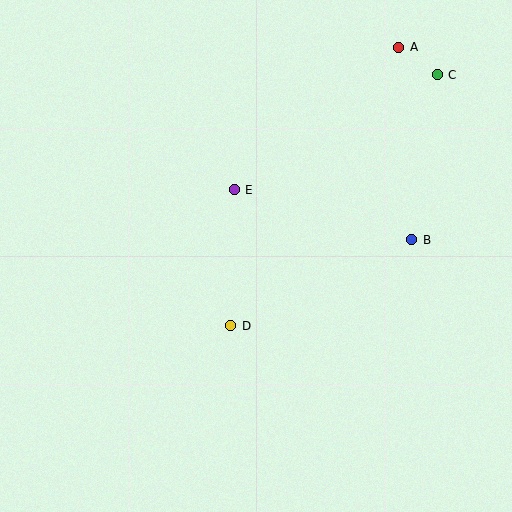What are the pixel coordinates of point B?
Point B is at (412, 240).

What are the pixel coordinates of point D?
Point D is at (231, 326).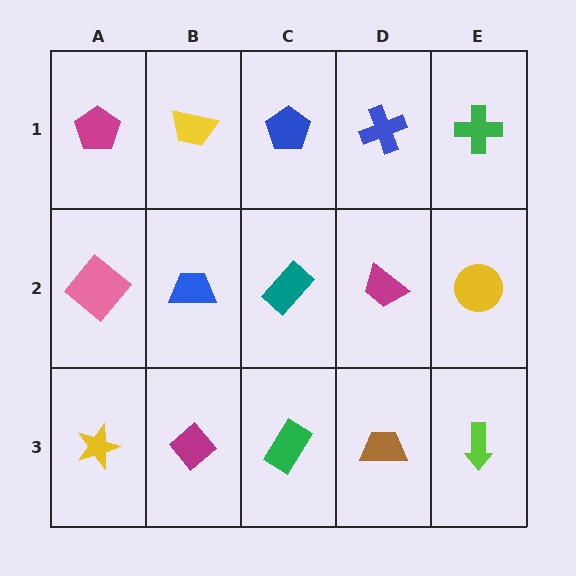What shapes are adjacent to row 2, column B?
A yellow trapezoid (row 1, column B), a magenta diamond (row 3, column B), a pink diamond (row 2, column A), a teal rectangle (row 2, column C).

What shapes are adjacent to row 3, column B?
A blue trapezoid (row 2, column B), a yellow star (row 3, column A), a green rectangle (row 3, column C).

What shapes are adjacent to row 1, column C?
A teal rectangle (row 2, column C), a yellow trapezoid (row 1, column B), a blue cross (row 1, column D).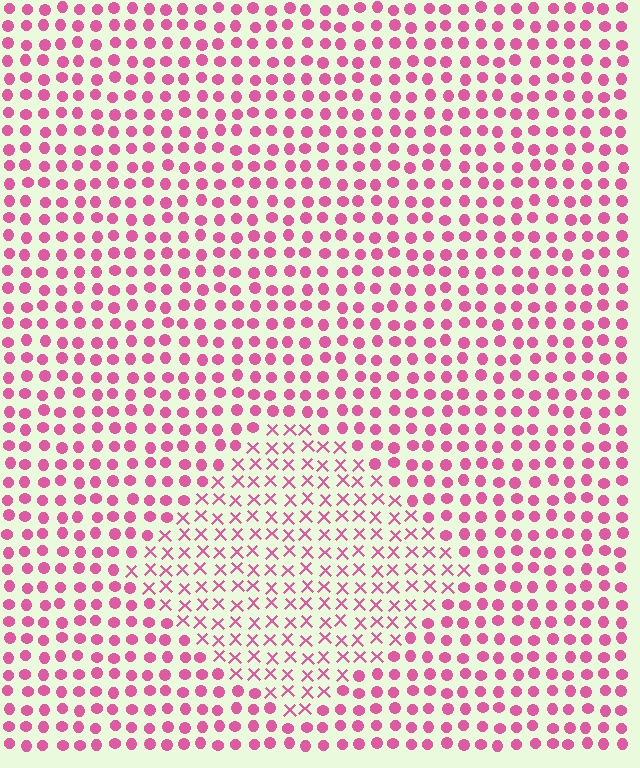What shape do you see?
I see a diamond.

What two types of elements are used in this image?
The image uses X marks inside the diamond region and circles outside it.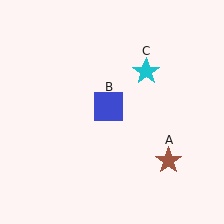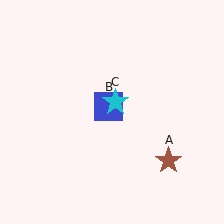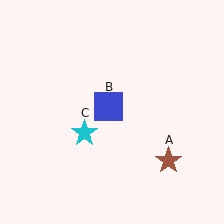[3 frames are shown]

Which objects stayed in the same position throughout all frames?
Brown star (object A) and blue square (object B) remained stationary.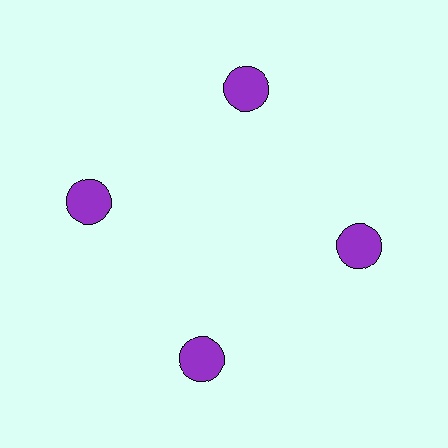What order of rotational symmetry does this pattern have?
This pattern has 4-fold rotational symmetry.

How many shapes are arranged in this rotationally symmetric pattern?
There are 4 shapes, arranged in 4 groups of 1.